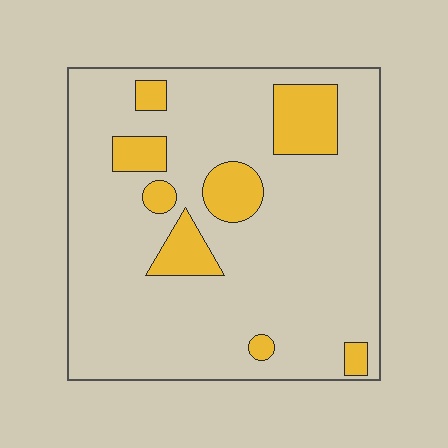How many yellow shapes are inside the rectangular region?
8.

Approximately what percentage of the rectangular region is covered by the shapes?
Approximately 15%.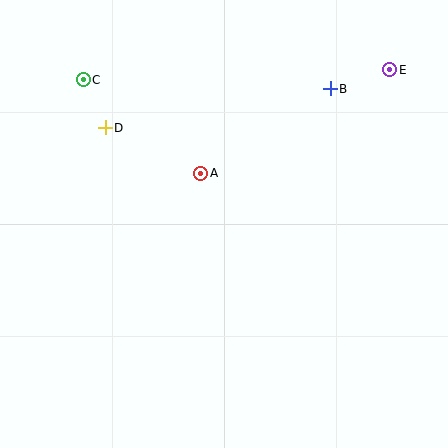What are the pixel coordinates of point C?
Point C is at (83, 80).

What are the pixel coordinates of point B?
Point B is at (330, 89).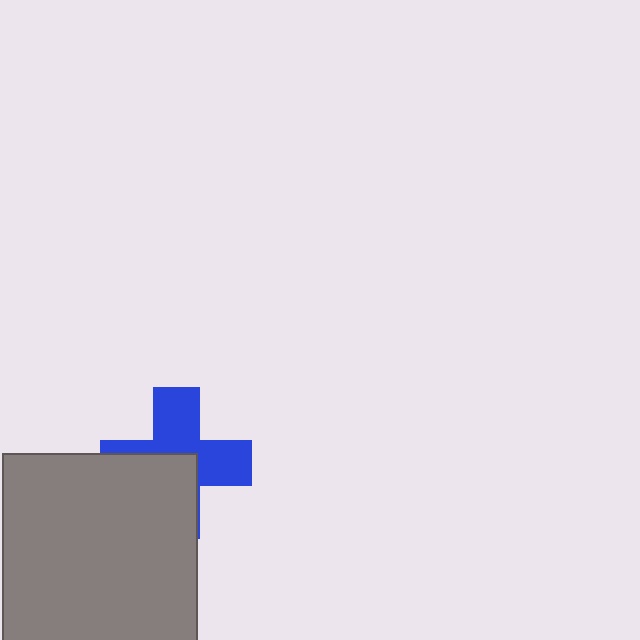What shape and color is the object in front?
The object in front is a gray square.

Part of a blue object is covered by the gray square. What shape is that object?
It is a cross.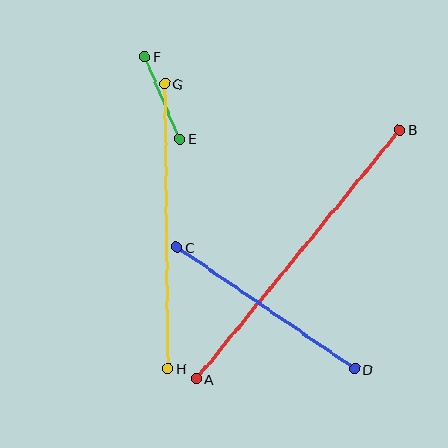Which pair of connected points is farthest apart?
Points A and B are farthest apart.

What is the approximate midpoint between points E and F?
The midpoint is at approximately (162, 98) pixels.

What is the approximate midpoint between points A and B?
The midpoint is at approximately (298, 254) pixels.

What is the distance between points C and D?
The distance is approximately 215 pixels.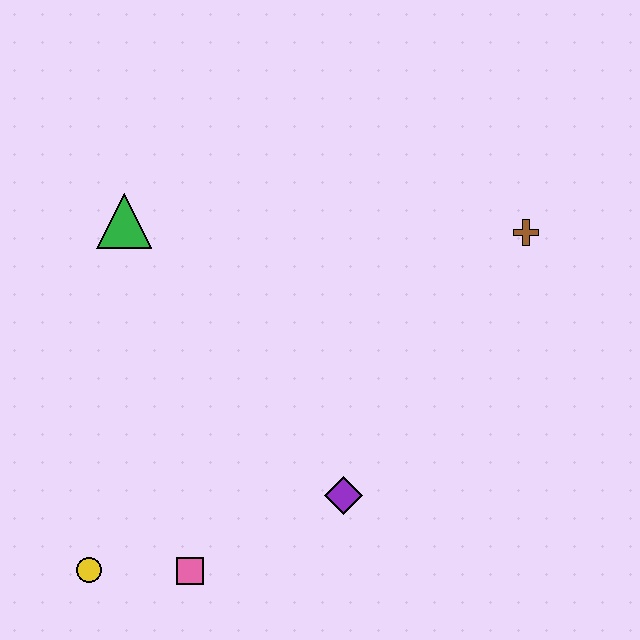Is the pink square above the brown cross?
No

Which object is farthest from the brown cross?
The yellow circle is farthest from the brown cross.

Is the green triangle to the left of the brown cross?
Yes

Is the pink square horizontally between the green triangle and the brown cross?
Yes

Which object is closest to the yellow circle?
The pink square is closest to the yellow circle.